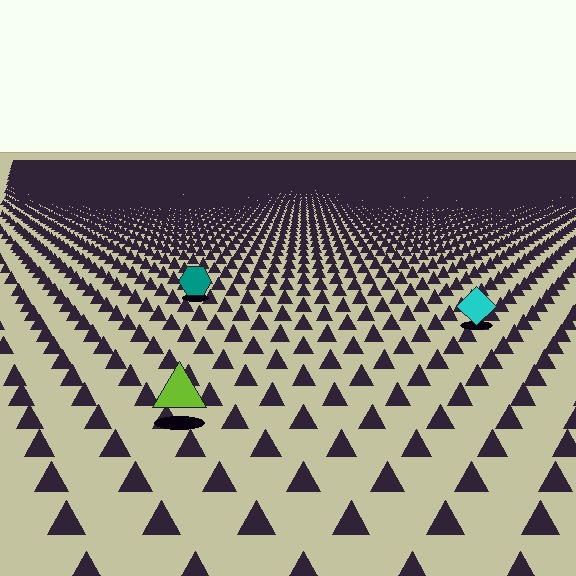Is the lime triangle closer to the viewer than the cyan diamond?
Yes. The lime triangle is closer — you can tell from the texture gradient: the ground texture is coarser near it.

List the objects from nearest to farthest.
From nearest to farthest: the lime triangle, the cyan diamond, the teal hexagon.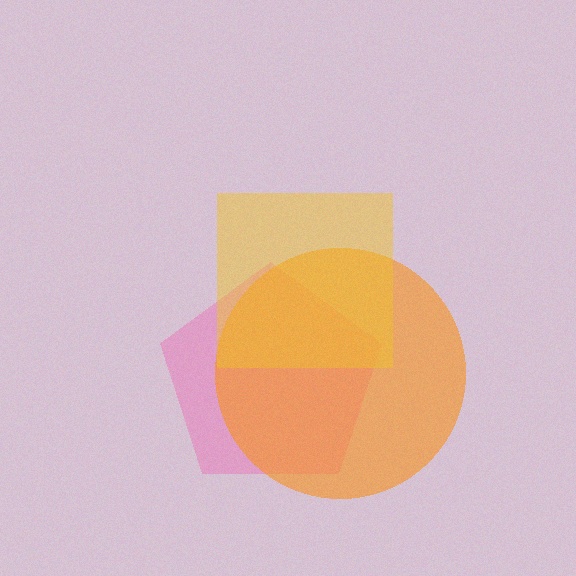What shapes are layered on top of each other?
The layered shapes are: a pink pentagon, an orange circle, a yellow square.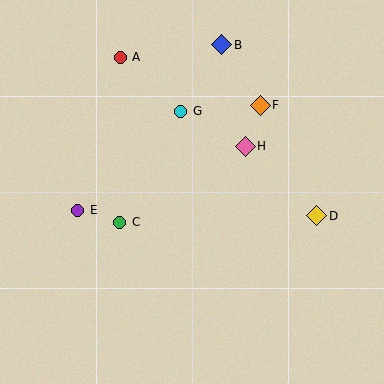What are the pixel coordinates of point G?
Point G is at (181, 111).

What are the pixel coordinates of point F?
Point F is at (260, 105).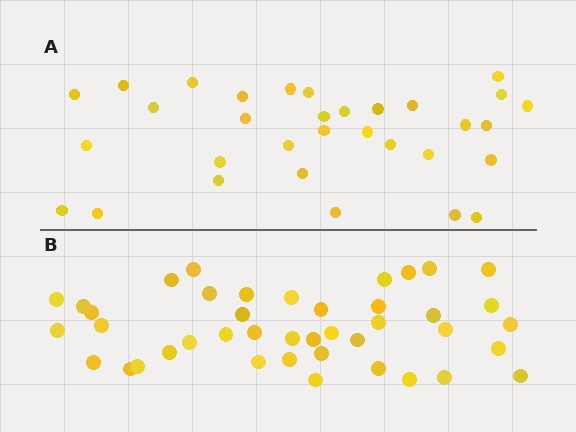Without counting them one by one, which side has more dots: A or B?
Region B (the bottom region) has more dots.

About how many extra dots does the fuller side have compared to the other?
Region B has roughly 10 or so more dots than region A.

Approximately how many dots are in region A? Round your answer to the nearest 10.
About 30 dots. (The exact count is 32, which rounds to 30.)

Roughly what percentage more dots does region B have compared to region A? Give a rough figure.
About 30% more.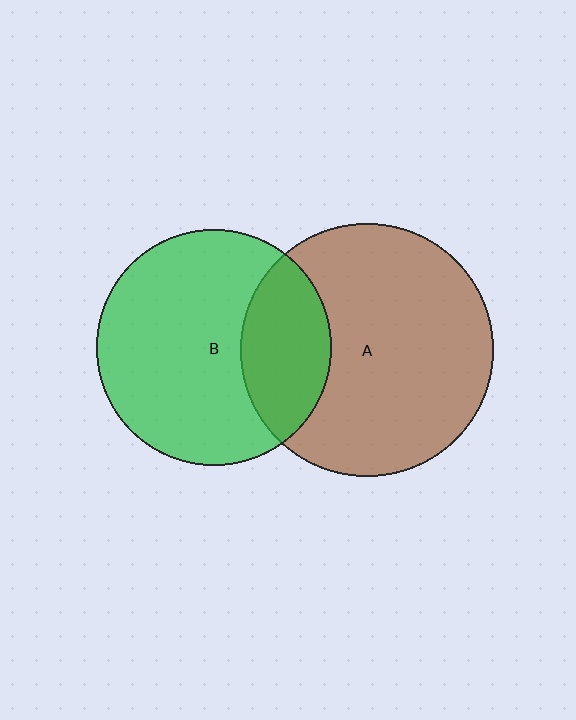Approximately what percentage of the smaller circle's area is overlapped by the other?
Approximately 30%.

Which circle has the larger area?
Circle A (brown).